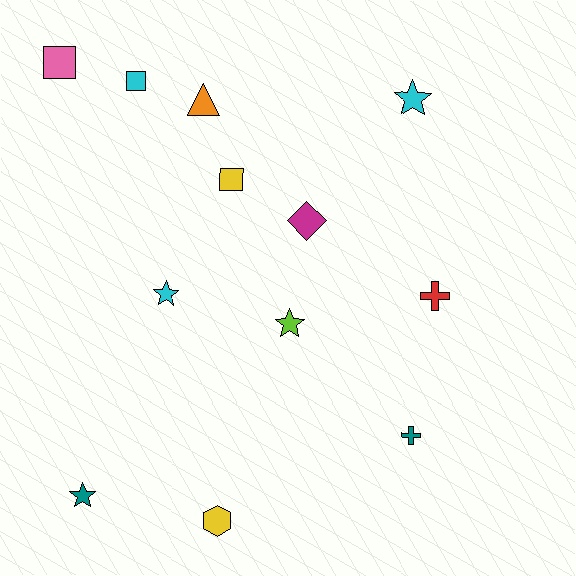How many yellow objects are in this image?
There are 2 yellow objects.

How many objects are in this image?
There are 12 objects.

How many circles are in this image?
There are no circles.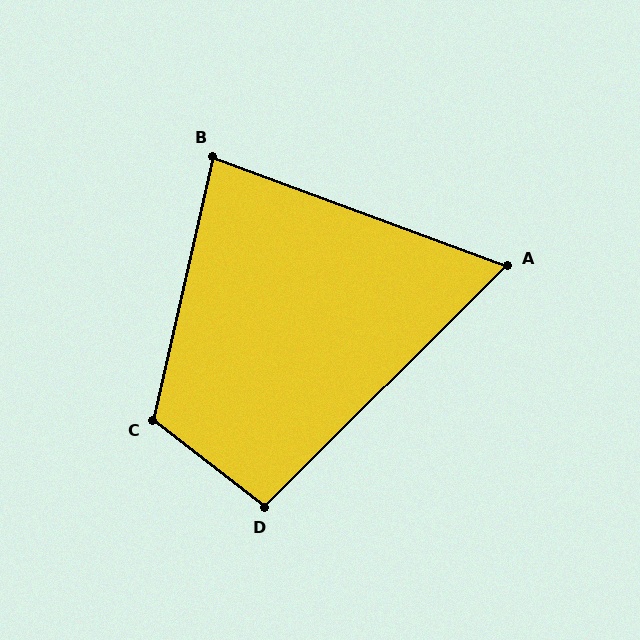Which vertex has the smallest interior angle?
A, at approximately 65 degrees.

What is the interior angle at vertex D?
Approximately 97 degrees (obtuse).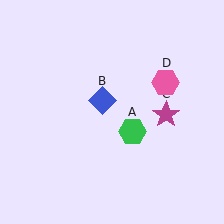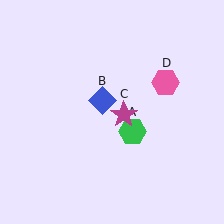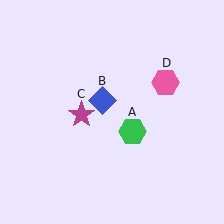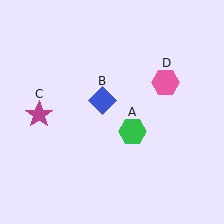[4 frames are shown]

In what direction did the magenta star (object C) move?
The magenta star (object C) moved left.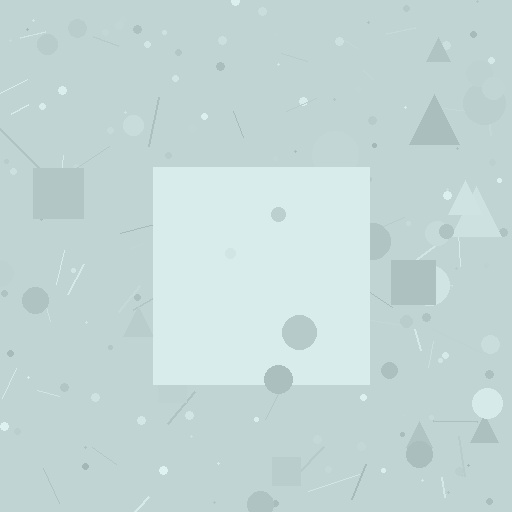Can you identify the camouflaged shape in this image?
The camouflaged shape is a square.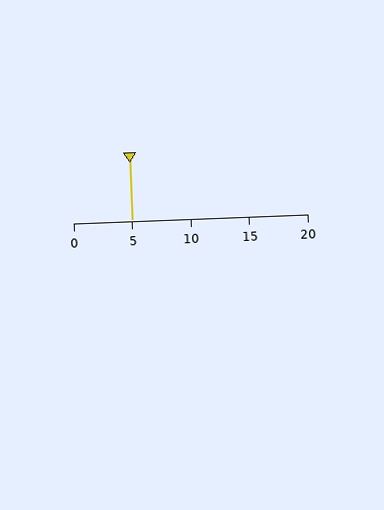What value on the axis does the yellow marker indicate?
The marker indicates approximately 5.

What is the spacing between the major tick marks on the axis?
The major ticks are spaced 5 apart.